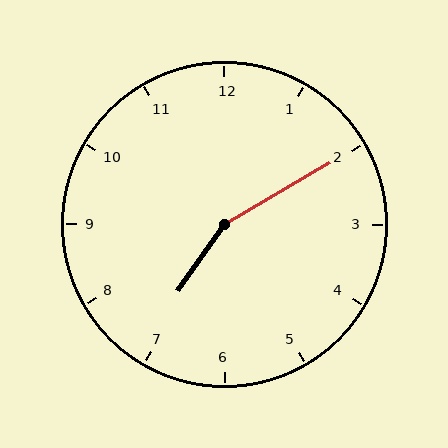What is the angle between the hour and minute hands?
Approximately 155 degrees.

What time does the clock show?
7:10.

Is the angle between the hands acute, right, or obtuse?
It is obtuse.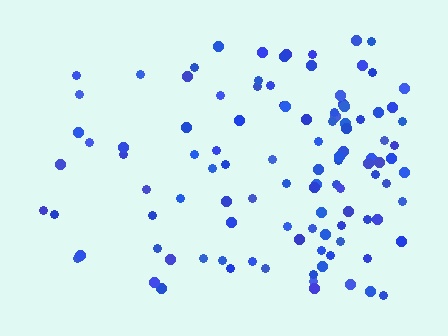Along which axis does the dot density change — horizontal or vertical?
Horizontal.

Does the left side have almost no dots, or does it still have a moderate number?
Still a moderate number, just noticeably fewer than the right.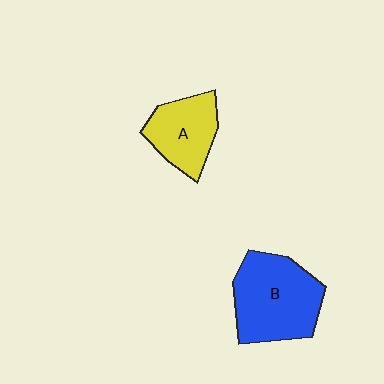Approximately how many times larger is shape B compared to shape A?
Approximately 1.5 times.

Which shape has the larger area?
Shape B (blue).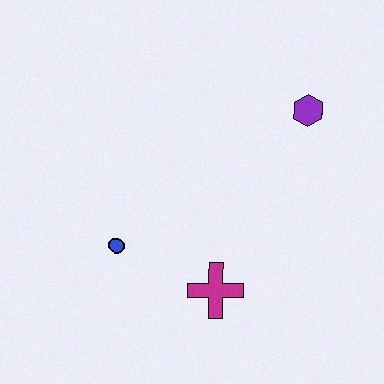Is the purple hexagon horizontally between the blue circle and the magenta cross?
No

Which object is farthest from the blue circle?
The purple hexagon is farthest from the blue circle.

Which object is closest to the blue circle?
The magenta cross is closest to the blue circle.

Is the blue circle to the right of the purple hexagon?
No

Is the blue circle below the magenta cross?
No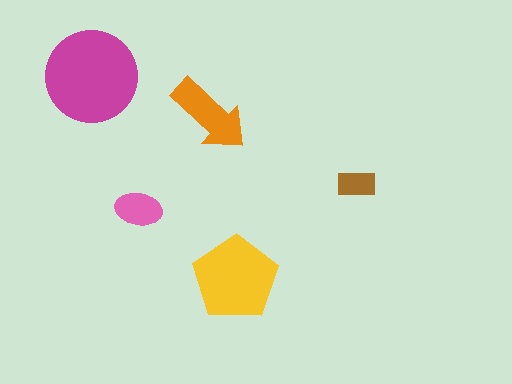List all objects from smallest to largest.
The brown rectangle, the pink ellipse, the orange arrow, the yellow pentagon, the magenta circle.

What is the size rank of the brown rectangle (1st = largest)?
5th.